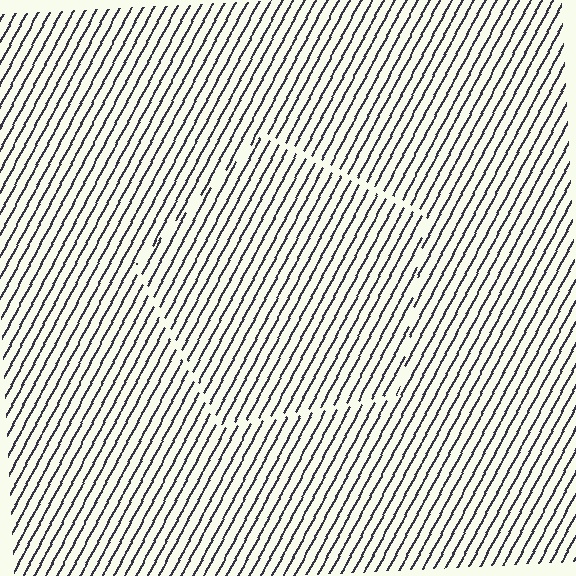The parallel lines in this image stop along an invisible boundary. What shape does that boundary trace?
An illusory pentagon. The interior of the shape contains the same grating, shifted by half a period — the contour is defined by the phase discontinuity where line-ends from the inner and outer gratings abut.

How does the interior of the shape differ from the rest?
The interior of the shape contains the same grating, shifted by half a period — the contour is defined by the phase discontinuity where line-ends from the inner and outer gratings abut.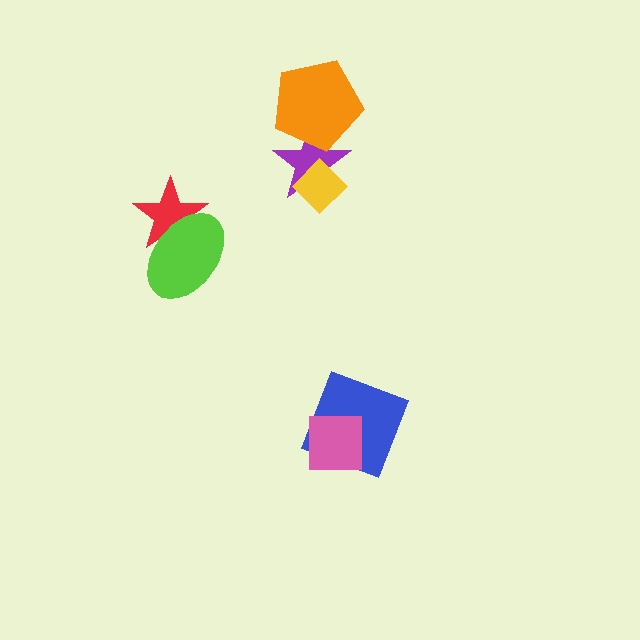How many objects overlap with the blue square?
1 object overlaps with the blue square.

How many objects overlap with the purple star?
2 objects overlap with the purple star.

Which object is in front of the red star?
The lime ellipse is in front of the red star.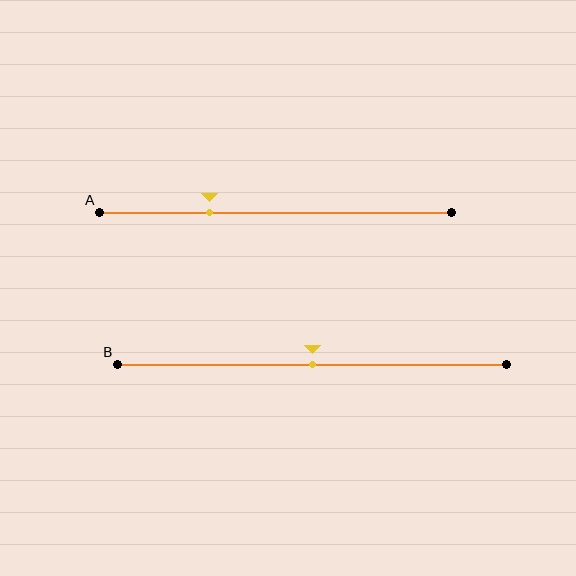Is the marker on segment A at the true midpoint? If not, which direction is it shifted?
No, the marker on segment A is shifted to the left by about 19% of the segment length.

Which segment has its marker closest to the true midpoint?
Segment B has its marker closest to the true midpoint.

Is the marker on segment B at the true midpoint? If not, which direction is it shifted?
Yes, the marker on segment B is at the true midpoint.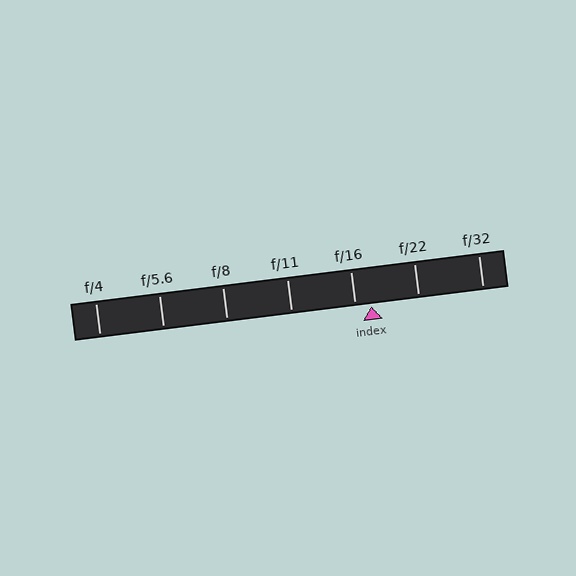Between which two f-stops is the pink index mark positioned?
The index mark is between f/16 and f/22.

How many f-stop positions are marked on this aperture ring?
There are 7 f-stop positions marked.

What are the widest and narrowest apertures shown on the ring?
The widest aperture shown is f/4 and the narrowest is f/32.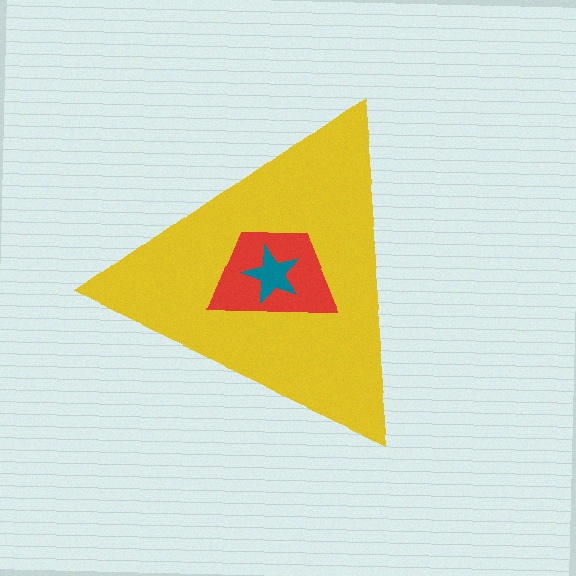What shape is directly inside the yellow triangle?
The red trapezoid.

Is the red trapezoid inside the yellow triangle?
Yes.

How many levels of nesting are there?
3.